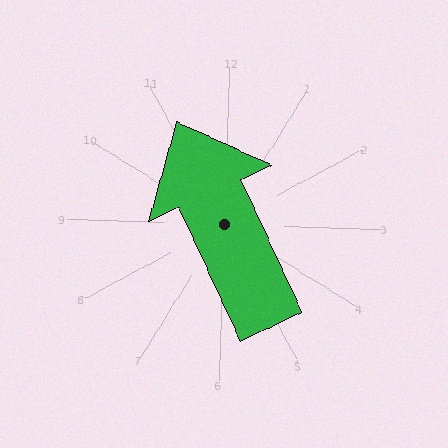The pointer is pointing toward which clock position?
Roughly 11 o'clock.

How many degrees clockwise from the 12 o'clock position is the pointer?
Approximately 334 degrees.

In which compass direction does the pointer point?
Northwest.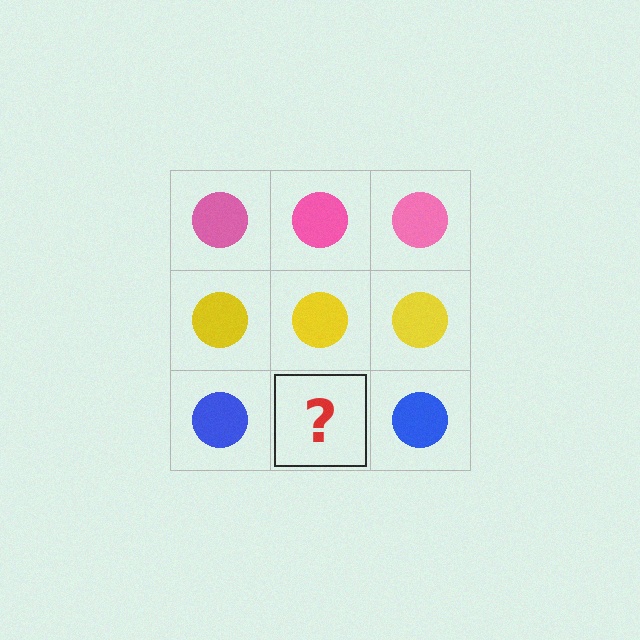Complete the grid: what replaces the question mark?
The question mark should be replaced with a blue circle.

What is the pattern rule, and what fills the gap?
The rule is that each row has a consistent color. The gap should be filled with a blue circle.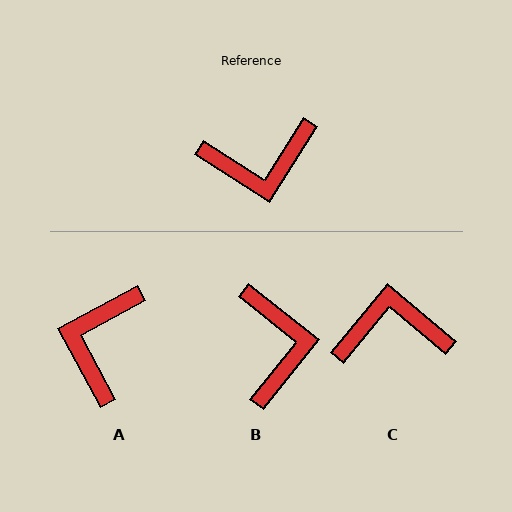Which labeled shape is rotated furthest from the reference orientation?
C, about 172 degrees away.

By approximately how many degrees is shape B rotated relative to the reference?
Approximately 84 degrees counter-clockwise.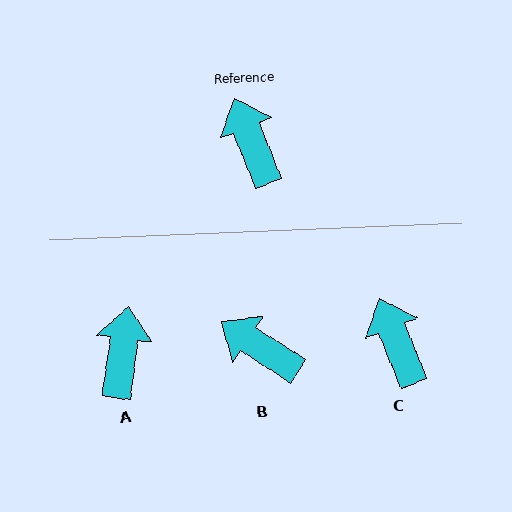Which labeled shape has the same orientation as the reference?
C.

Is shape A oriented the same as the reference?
No, it is off by about 30 degrees.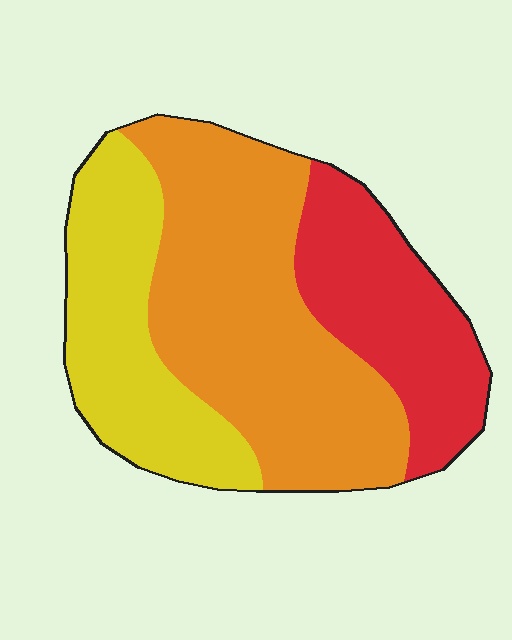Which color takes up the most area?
Orange, at roughly 45%.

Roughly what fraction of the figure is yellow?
Yellow covers 28% of the figure.